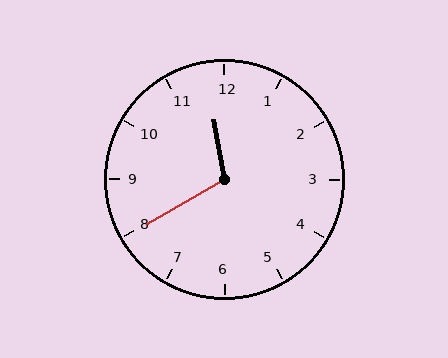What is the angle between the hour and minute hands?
Approximately 110 degrees.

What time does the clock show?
11:40.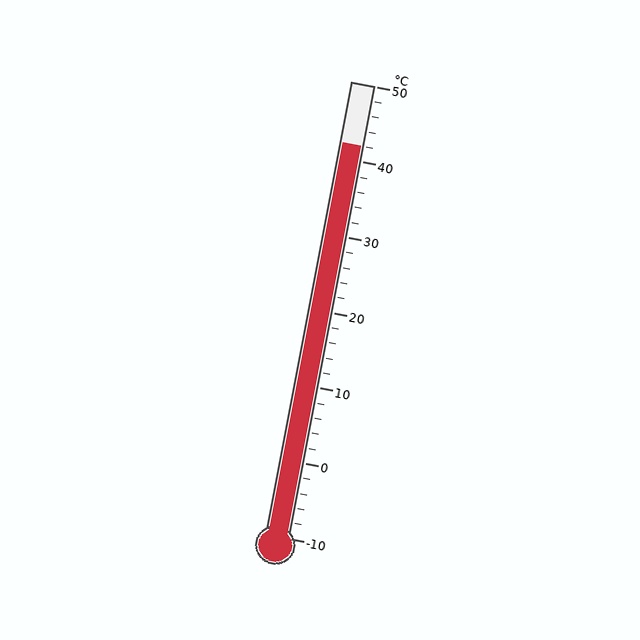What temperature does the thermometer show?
The thermometer shows approximately 42°C.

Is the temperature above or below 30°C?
The temperature is above 30°C.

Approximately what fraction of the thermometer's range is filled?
The thermometer is filled to approximately 85% of its range.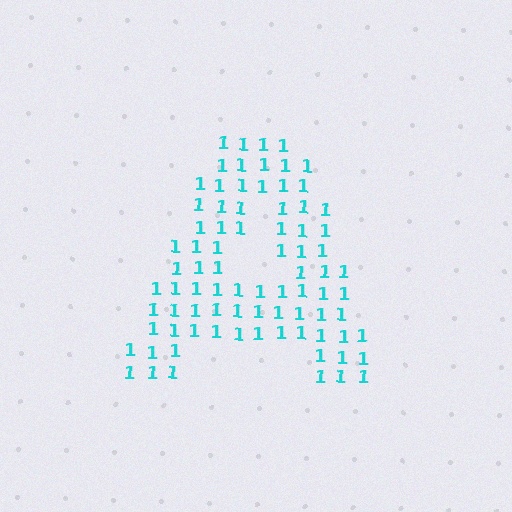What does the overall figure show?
The overall figure shows the letter A.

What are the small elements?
The small elements are digit 1's.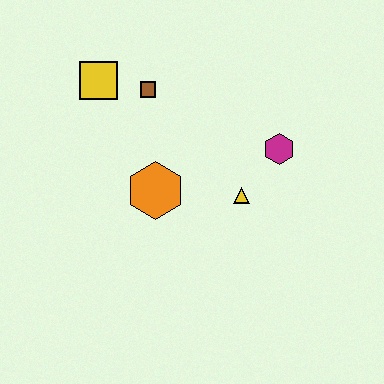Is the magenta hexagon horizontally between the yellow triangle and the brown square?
No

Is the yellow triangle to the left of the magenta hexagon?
Yes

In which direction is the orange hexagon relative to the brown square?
The orange hexagon is below the brown square.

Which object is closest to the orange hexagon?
The yellow triangle is closest to the orange hexagon.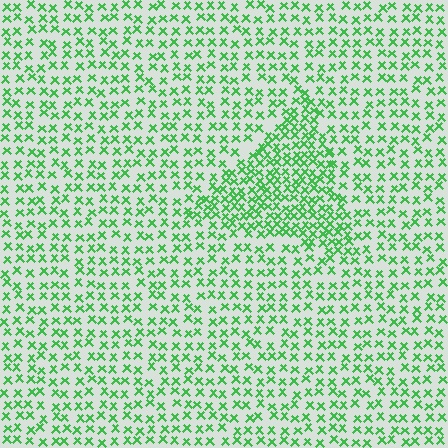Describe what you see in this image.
The image contains small green elements arranged at two different densities. A triangle-shaped region is visible where the elements are more densely packed than the surrounding area.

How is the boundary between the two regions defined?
The boundary is defined by a change in element density (approximately 1.9x ratio). All elements are the same color, size, and shape.